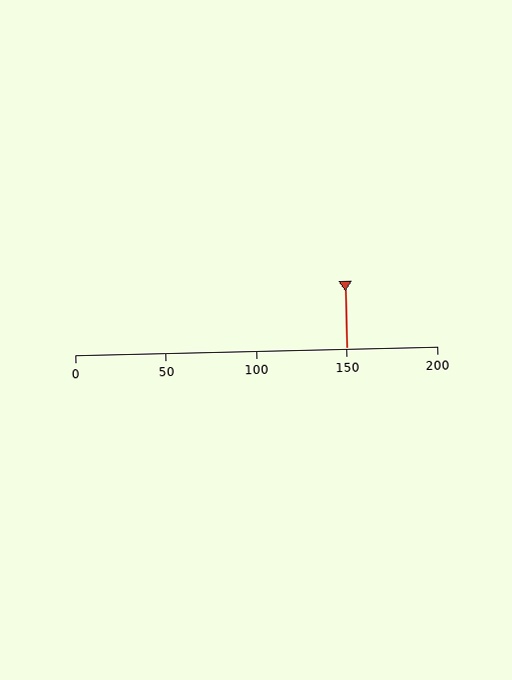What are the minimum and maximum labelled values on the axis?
The axis runs from 0 to 200.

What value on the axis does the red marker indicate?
The marker indicates approximately 150.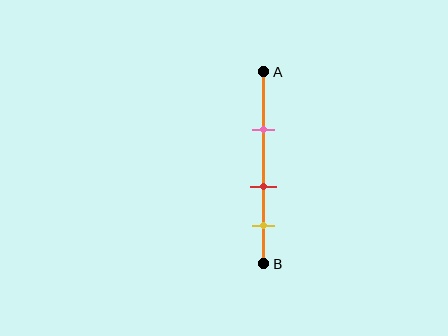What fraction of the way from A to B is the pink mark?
The pink mark is approximately 30% (0.3) of the way from A to B.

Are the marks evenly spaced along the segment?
Yes, the marks are approximately evenly spaced.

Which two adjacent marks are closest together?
The red and yellow marks are the closest adjacent pair.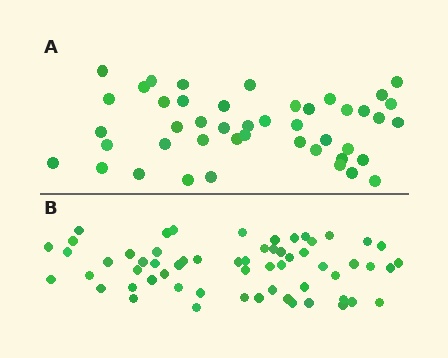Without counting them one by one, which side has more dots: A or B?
Region B (the bottom region) has more dots.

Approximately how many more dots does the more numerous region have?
Region B has approximately 15 more dots than region A.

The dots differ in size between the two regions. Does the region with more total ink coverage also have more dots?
No. Region A has more total ink coverage because its dots are larger, but region B actually contains more individual dots. Total area can be misleading — the number of items is what matters here.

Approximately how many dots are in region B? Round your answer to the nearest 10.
About 60 dots.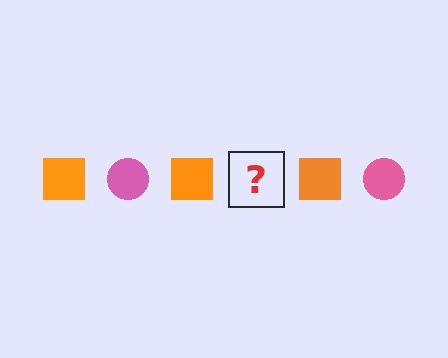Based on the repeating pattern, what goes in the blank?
The blank should be a pink circle.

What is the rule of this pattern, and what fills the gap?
The rule is that the pattern alternates between orange square and pink circle. The gap should be filled with a pink circle.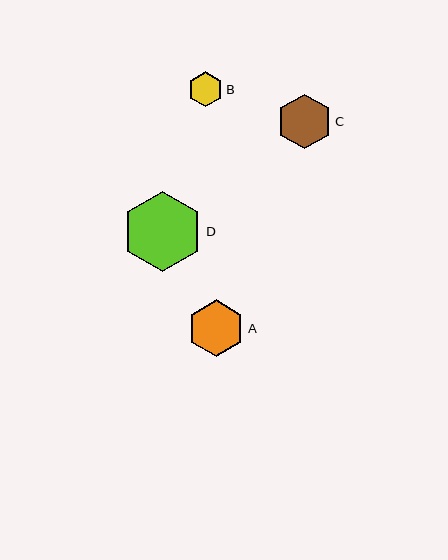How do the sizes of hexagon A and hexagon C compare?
Hexagon A and hexagon C are approximately the same size.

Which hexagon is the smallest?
Hexagon B is the smallest with a size of approximately 35 pixels.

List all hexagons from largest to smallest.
From largest to smallest: D, A, C, B.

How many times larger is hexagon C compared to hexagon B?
Hexagon C is approximately 1.6 times the size of hexagon B.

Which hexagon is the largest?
Hexagon D is the largest with a size of approximately 80 pixels.